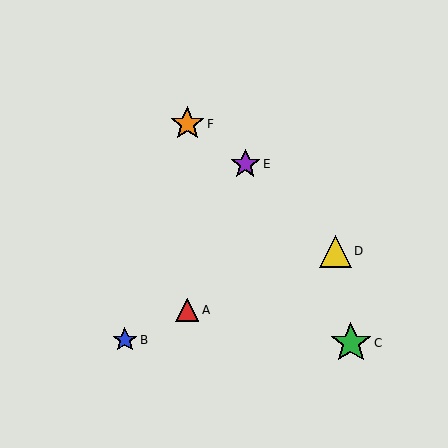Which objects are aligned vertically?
Objects A, F are aligned vertically.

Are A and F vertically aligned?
Yes, both are at x≈187.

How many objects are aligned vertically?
2 objects (A, F) are aligned vertically.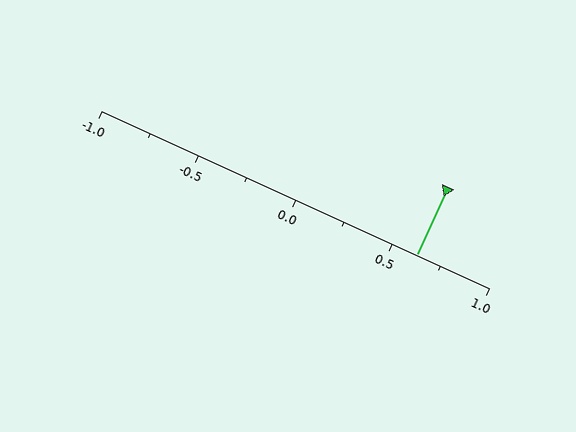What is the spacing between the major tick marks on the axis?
The major ticks are spaced 0.5 apart.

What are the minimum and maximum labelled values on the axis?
The axis runs from -1.0 to 1.0.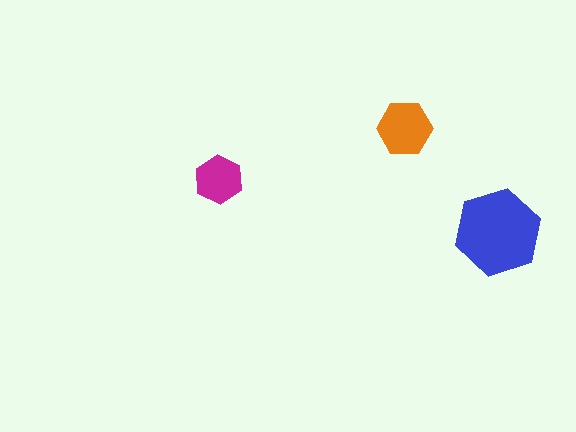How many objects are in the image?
There are 3 objects in the image.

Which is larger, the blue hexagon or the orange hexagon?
The blue one.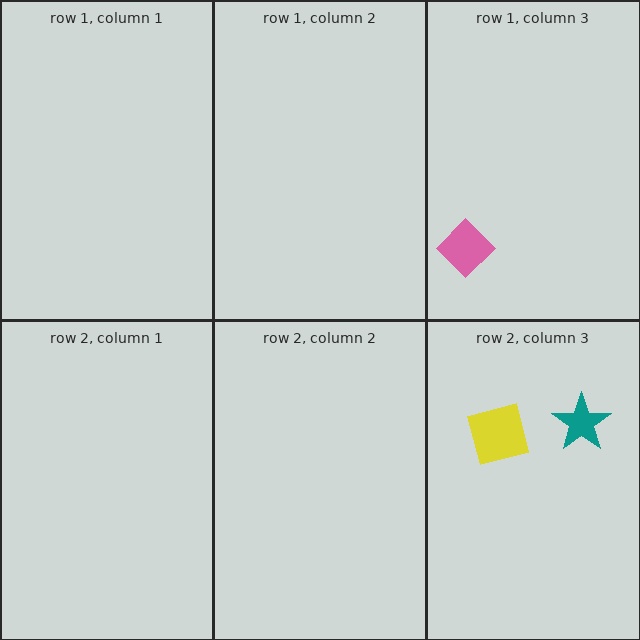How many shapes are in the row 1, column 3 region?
1.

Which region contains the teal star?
The row 2, column 3 region.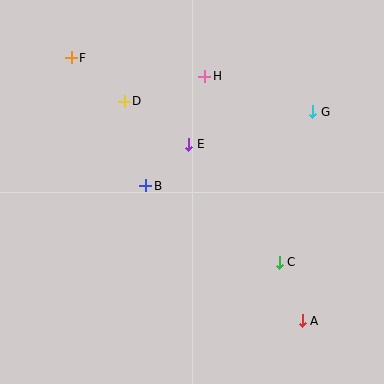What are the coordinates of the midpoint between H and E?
The midpoint between H and E is at (197, 110).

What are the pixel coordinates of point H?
Point H is at (204, 76).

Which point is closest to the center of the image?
Point B at (146, 186) is closest to the center.